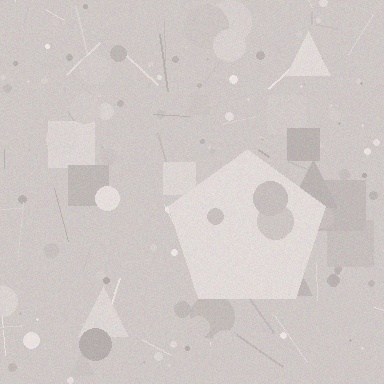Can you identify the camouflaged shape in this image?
The camouflaged shape is a pentagon.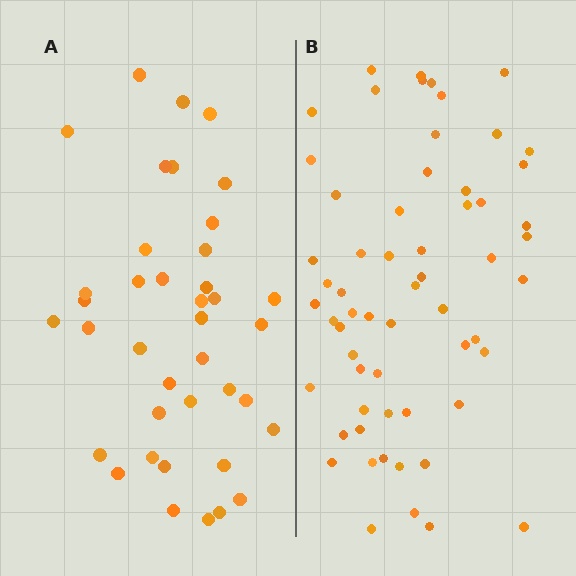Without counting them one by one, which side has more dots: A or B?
Region B (the right region) has more dots.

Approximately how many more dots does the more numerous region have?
Region B has approximately 20 more dots than region A.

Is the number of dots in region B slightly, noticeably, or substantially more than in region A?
Region B has substantially more. The ratio is roughly 1.5 to 1.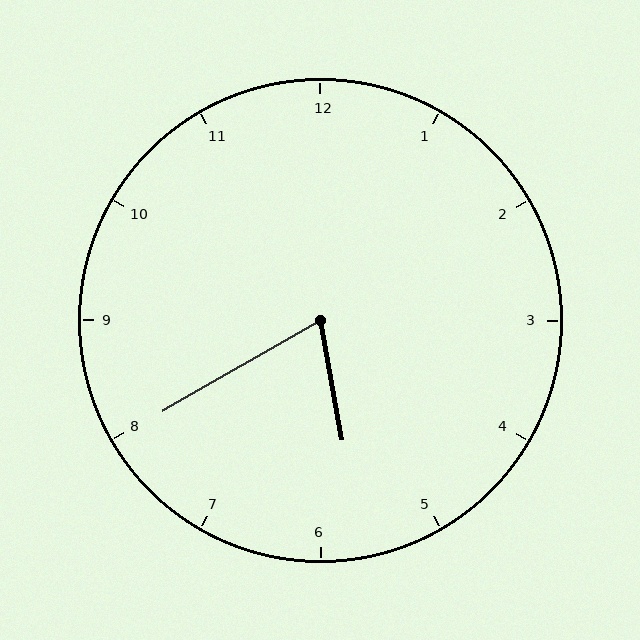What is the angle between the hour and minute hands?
Approximately 70 degrees.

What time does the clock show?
5:40.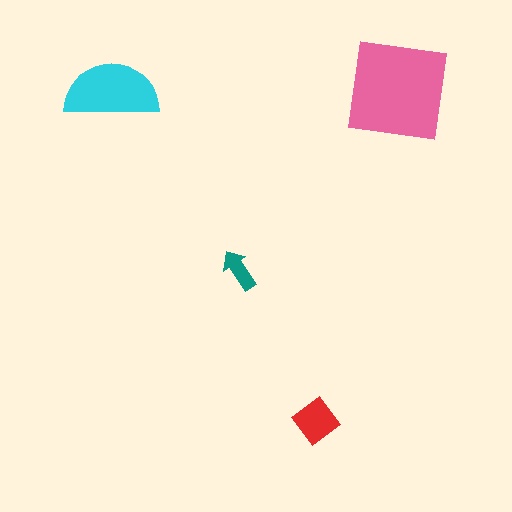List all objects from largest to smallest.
The pink square, the cyan semicircle, the red diamond, the teal arrow.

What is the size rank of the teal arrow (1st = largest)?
4th.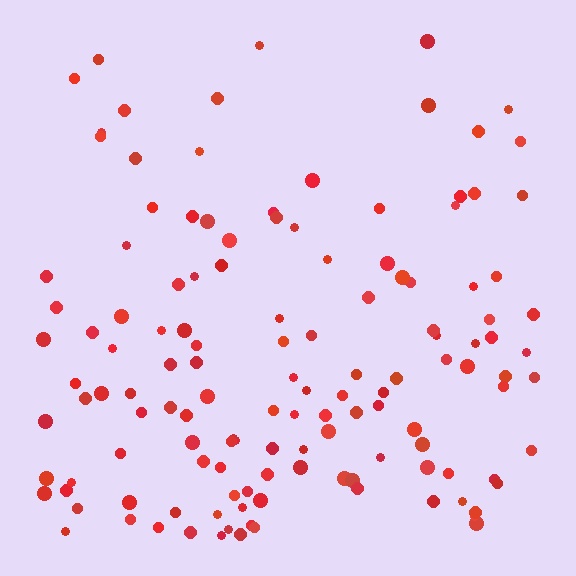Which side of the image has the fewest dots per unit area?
The top.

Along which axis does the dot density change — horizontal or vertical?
Vertical.